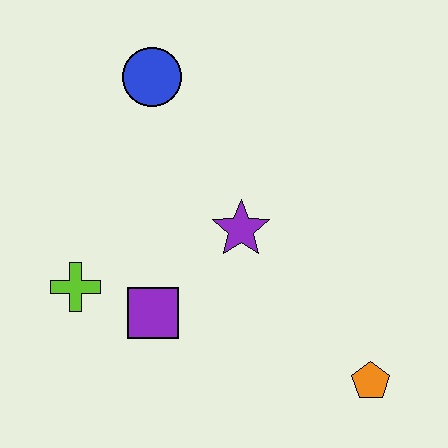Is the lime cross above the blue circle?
No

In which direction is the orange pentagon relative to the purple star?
The orange pentagon is below the purple star.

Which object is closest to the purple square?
The lime cross is closest to the purple square.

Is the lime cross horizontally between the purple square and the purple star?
No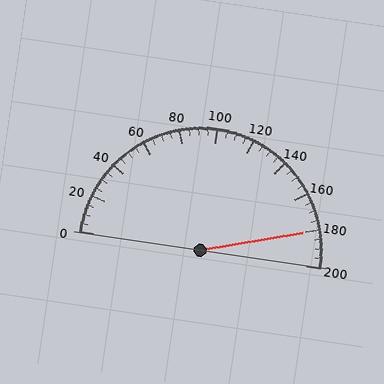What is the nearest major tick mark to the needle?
The nearest major tick mark is 180.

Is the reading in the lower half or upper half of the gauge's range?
The reading is in the upper half of the range (0 to 200).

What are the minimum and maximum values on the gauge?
The gauge ranges from 0 to 200.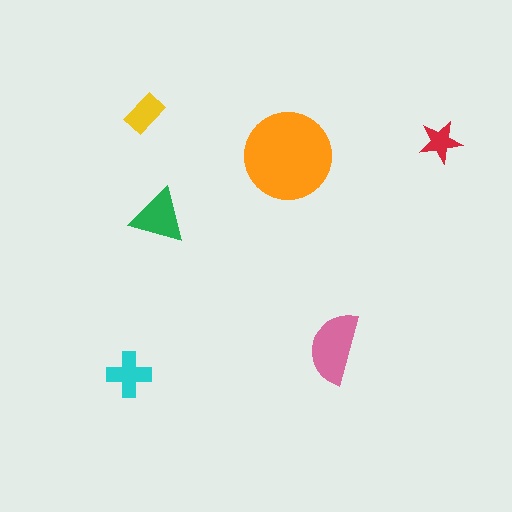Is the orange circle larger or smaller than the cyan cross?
Larger.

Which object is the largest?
The orange circle.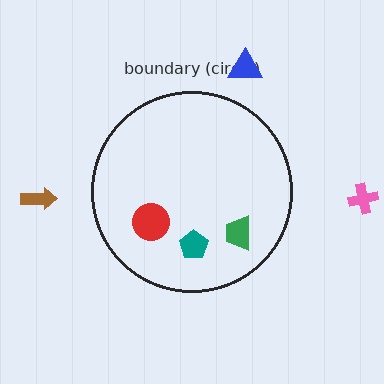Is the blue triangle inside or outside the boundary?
Outside.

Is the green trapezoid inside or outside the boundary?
Inside.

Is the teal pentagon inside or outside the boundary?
Inside.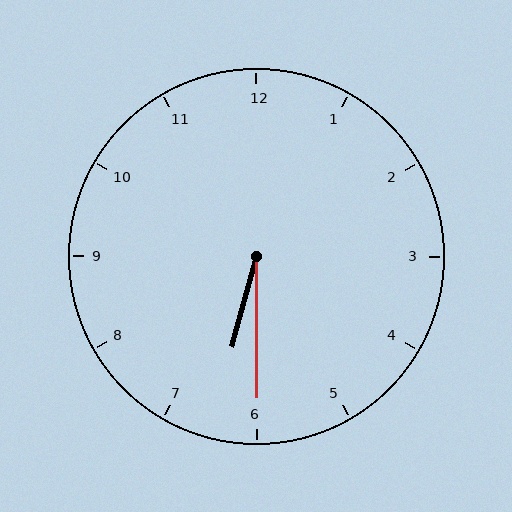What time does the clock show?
6:30.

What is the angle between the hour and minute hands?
Approximately 15 degrees.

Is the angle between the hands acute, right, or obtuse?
It is acute.